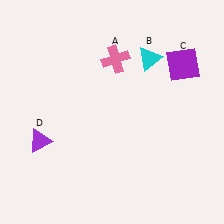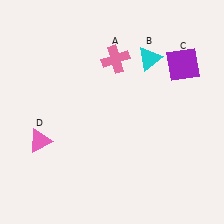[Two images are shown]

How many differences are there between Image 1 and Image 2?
There is 1 difference between the two images.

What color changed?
The triangle (D) changed from purple in Image 1 to pink in Image 2.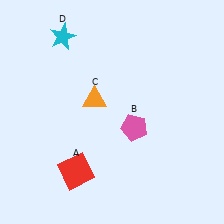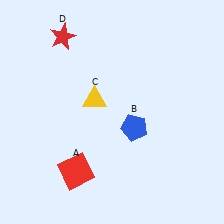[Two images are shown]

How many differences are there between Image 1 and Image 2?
There are 3 differences between the two images.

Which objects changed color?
B changed from pink to blue. C changed from orange to yellow. D changed from cyan to red.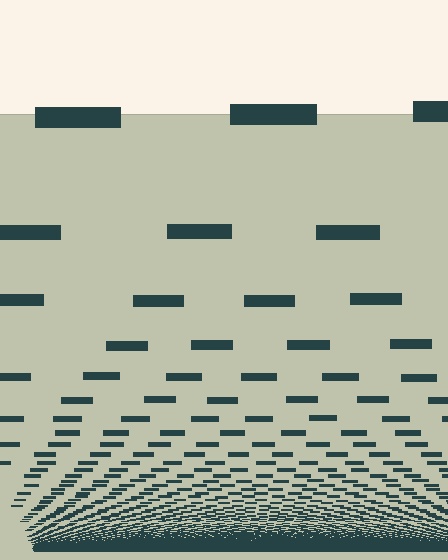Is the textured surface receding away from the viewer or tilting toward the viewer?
The surface appears to tilt toward the viewer. Texture elements get larger and sparser toward the top.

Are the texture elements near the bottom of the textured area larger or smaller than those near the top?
Smaller. The gradient is inverted — elements near the bottom are smaller and denser.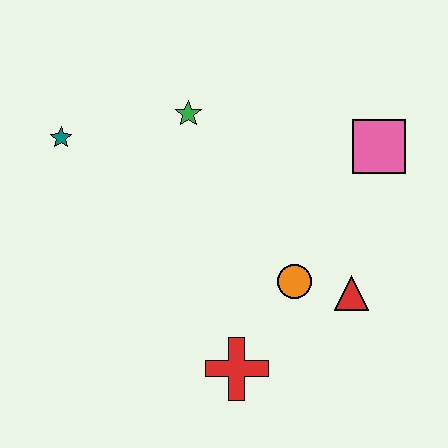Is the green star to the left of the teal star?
No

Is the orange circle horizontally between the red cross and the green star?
No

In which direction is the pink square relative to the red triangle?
The pink square is above the red triangle.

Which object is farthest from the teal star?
The red triangle is farthest from the teal star.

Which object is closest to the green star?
The teal star is closest to the green star.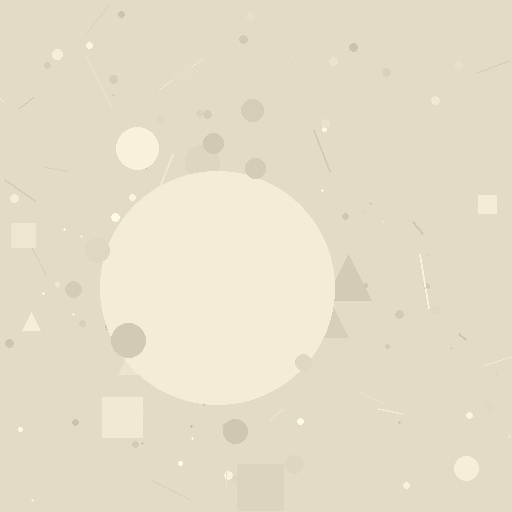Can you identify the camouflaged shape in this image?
The camouflaged shape is a circle.